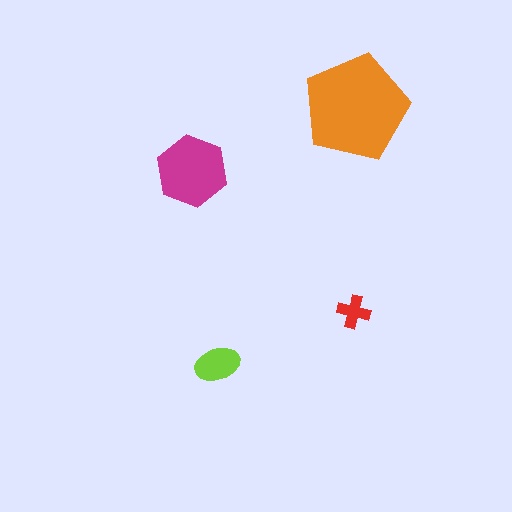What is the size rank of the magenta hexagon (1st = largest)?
2nd.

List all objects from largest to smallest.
The orange pentagon, the magenta hexagon, the lime ellipse, the red cross.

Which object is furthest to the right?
The orange pentagon is rightmost.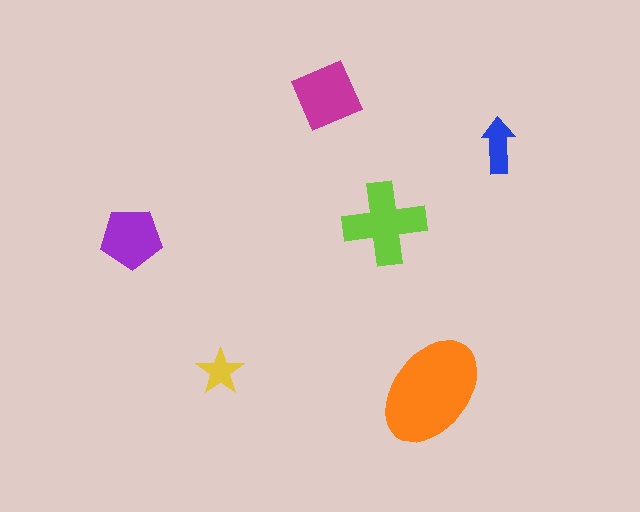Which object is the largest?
The orange ellipse.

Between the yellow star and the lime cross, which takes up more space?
The lime cross.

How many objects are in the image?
There are 6 objects in the image.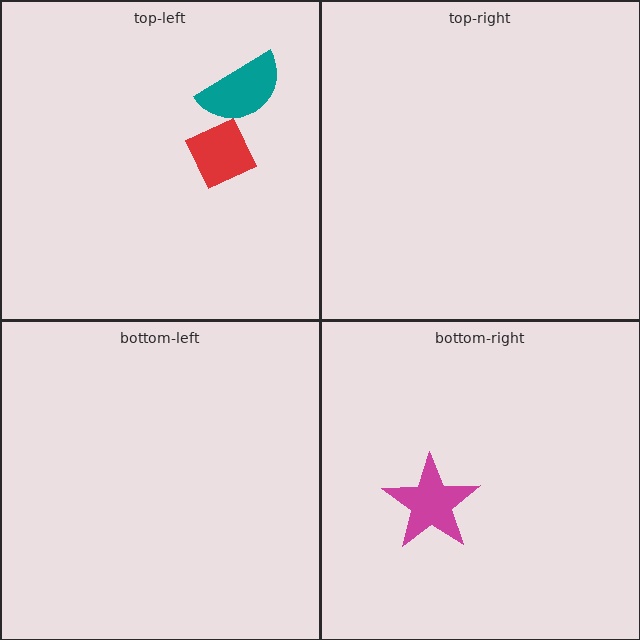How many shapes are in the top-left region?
2.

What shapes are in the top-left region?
The teal semicircle, the red diamond.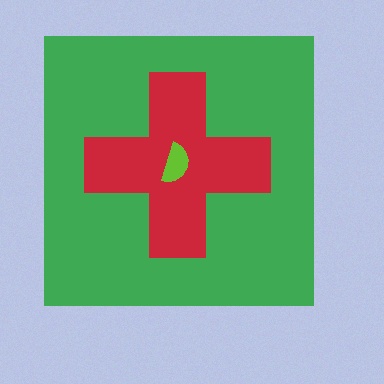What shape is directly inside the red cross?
The lime semicircle.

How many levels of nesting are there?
3.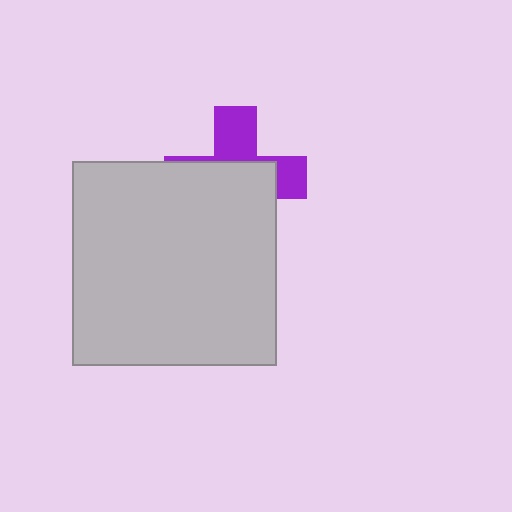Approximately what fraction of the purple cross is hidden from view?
Roughly 61% of the purple cross is hidden behind the light gray square.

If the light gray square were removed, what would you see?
You would see the complete purple cross.